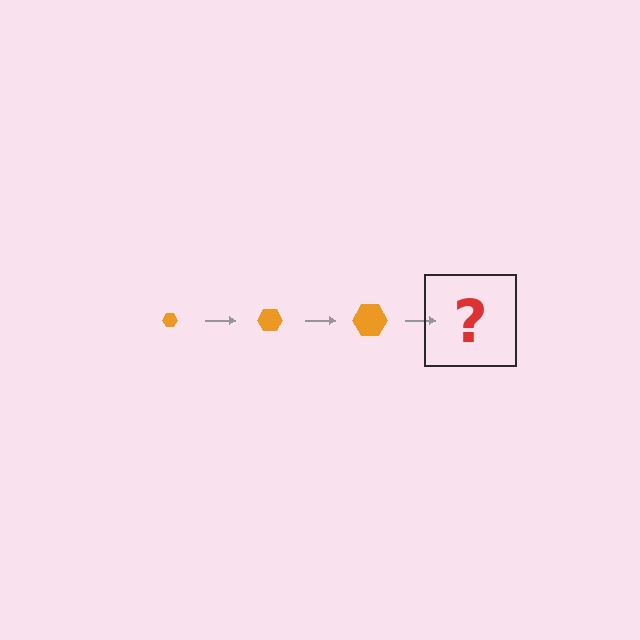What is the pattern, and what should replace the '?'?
The pattern is that the hexagon gets progressively larger each step. The '?' should be an orange hexagon, larger than the previous one.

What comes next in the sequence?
The next element should be an orange hexagon, larger than the previous one.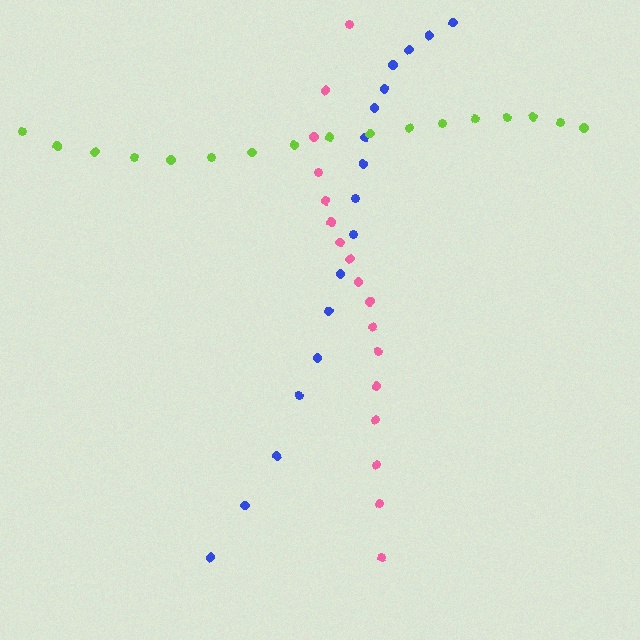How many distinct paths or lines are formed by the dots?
There are 3 distinct paths.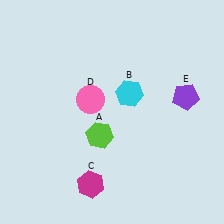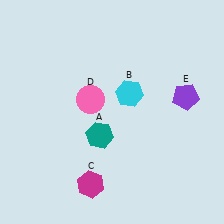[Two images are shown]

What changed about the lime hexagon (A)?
In Image 1, A is lime. In Image 2, it changed to teal.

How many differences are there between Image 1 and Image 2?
There is 1 difference between the two images.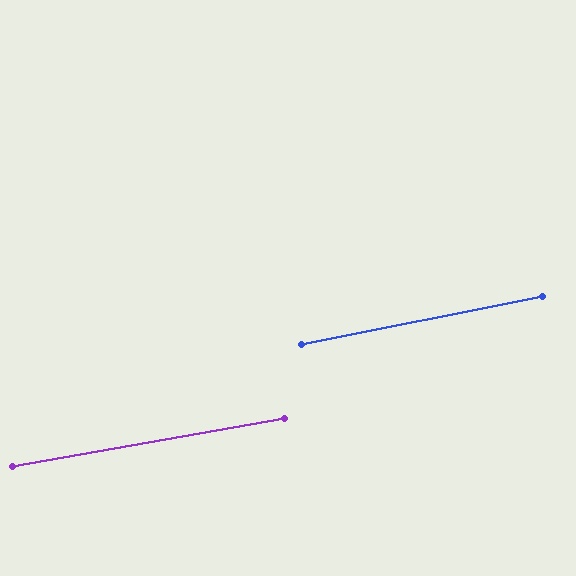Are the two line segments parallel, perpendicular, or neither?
Parallel — their directions differ by only 1.1°.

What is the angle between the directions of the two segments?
Approximately 1 degree.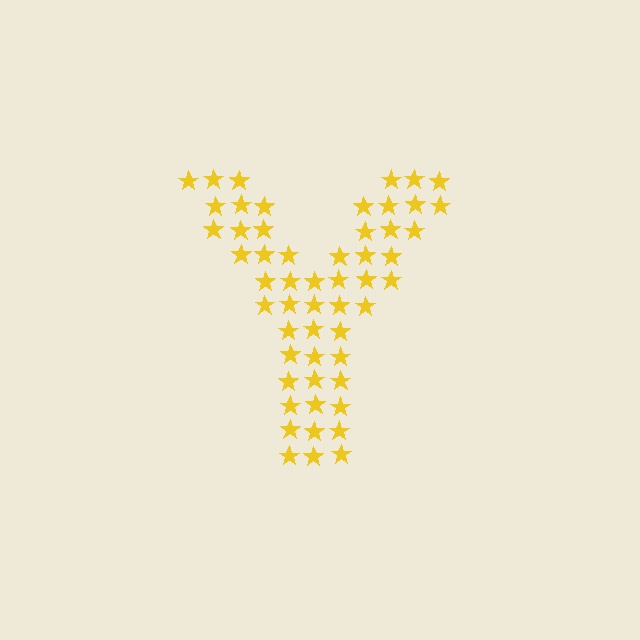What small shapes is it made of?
It is made of small stars.